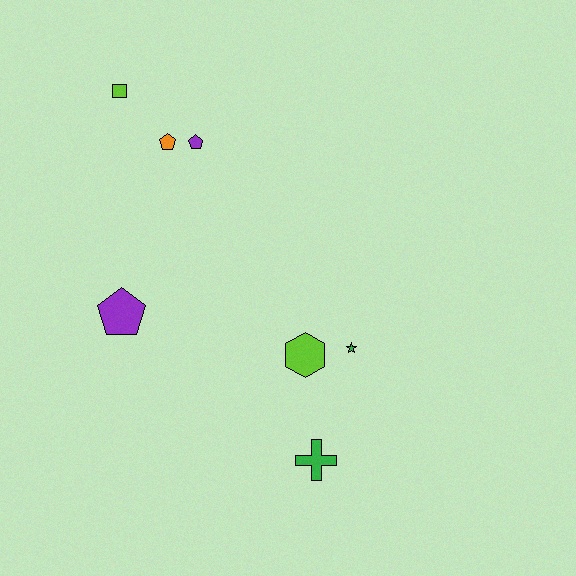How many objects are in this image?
There are 7 objects.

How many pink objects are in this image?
There are no pink objects.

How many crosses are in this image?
There is 1 cross.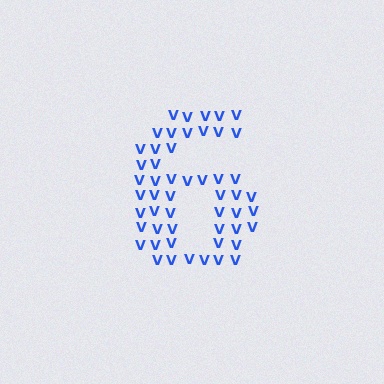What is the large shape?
The large shape is the digit 6.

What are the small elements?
The small elements are letter V's.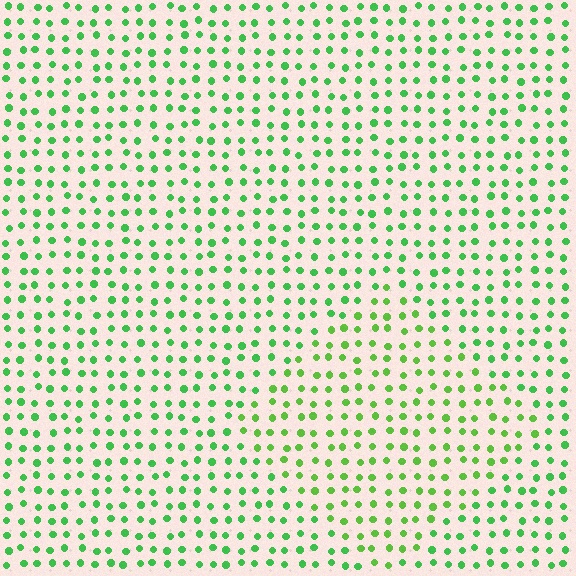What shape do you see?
I see a diamond.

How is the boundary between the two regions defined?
The boundary is defined purely by a slight shift in hue (about 21 degrees). Spacing, size, and orientation are identical on both sides.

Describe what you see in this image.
The image is filled with small green elements in a uniform arrangement. A diamond-shaped region is visible where the elements are tinted to a slightly different hue, forming a subtle color boundary.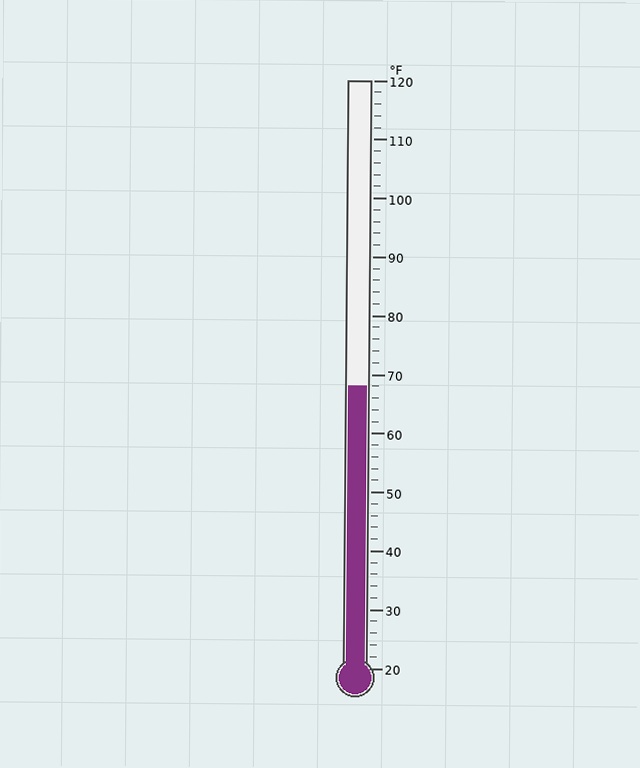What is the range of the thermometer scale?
The thermometer scale ranges from 20°F to 120°F.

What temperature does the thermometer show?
The thermometer shows approximately 68°F.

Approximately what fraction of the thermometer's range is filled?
The thermometer is filled to approximately 50% of its range.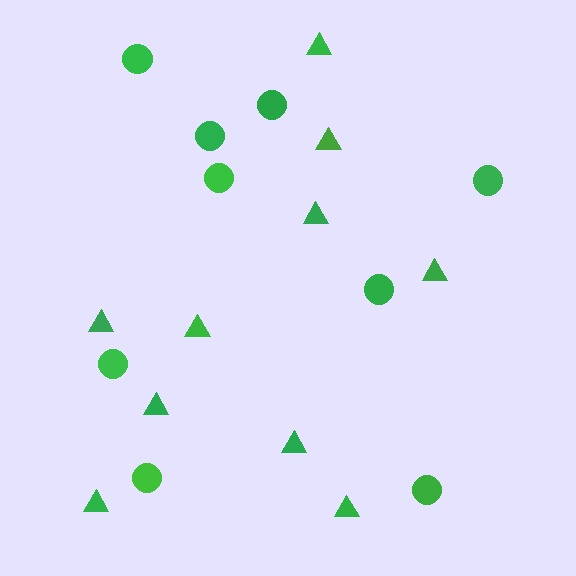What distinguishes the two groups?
There are 2 groups: one group of circles (9) and one group of triangles (10).